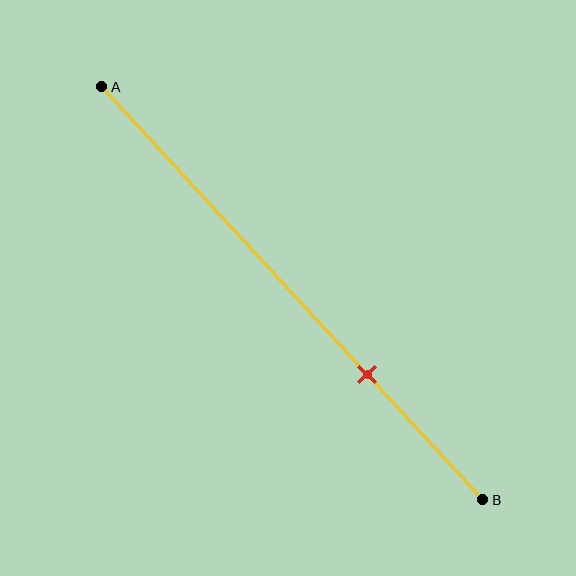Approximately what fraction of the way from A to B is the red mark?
The red mark is approximately 70% of the way from A to B.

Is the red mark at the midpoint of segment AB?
No, the mark is at about 70% from A, not at the 50% midpoint.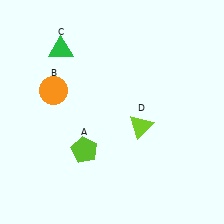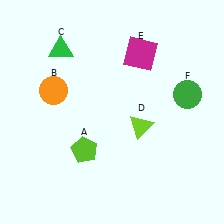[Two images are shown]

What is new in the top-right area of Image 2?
A green circle (F) was added in the top-right area of Image 2.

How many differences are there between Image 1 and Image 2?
There are 2 differences between the two images.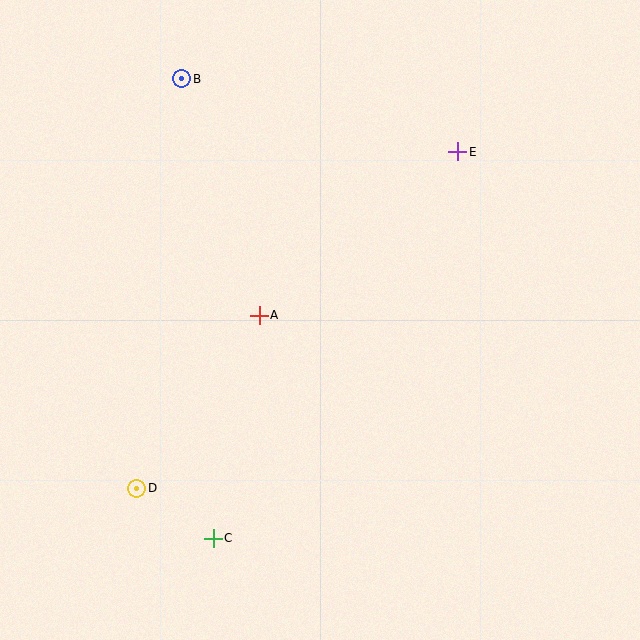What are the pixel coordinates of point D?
Point D is at (137, 488).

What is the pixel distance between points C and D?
The distance between C and D is 91 pixels.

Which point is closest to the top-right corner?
Point E is closest to the top-right corner.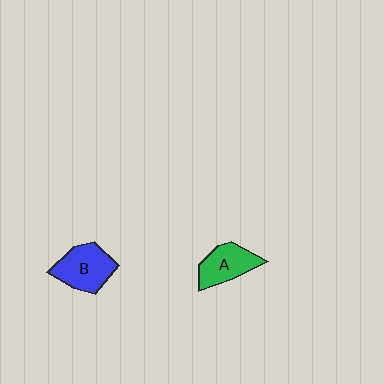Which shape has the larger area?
Shape B (blue).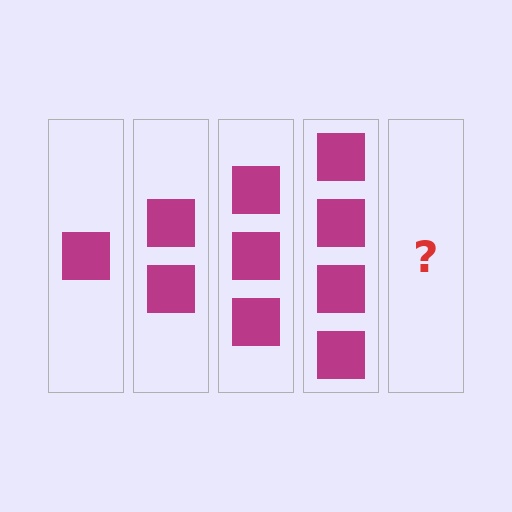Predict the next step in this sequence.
The next step is 5 squares.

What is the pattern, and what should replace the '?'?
The pattern is that each step adds one more square. The '?' should be 5 squares.